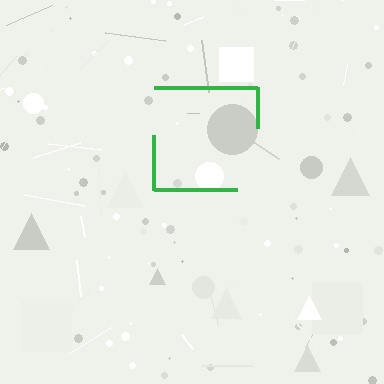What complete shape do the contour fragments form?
The contour fragments form a square.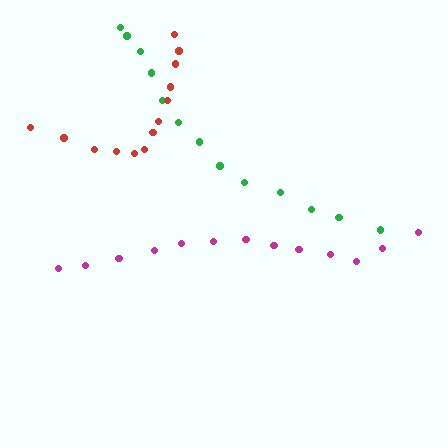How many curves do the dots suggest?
There are 3 distinct paths.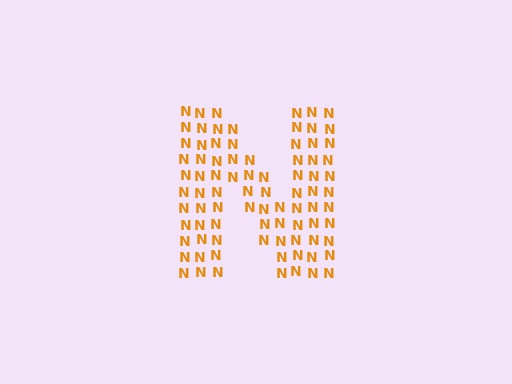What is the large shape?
The large shape is the letter N.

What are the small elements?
The small elements are letter N's.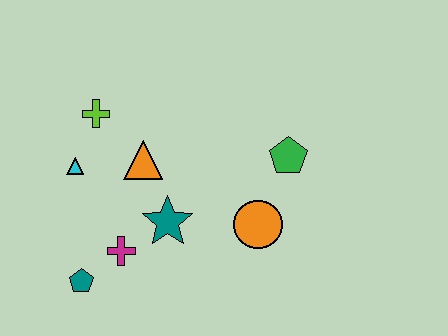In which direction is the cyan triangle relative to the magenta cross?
The cyan triangle is above the magenta cross.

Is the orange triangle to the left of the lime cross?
No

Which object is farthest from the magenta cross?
The green pentagon is farthest from the magenta cross.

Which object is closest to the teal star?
The magenta cross is closest to the teal star.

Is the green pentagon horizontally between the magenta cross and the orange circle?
No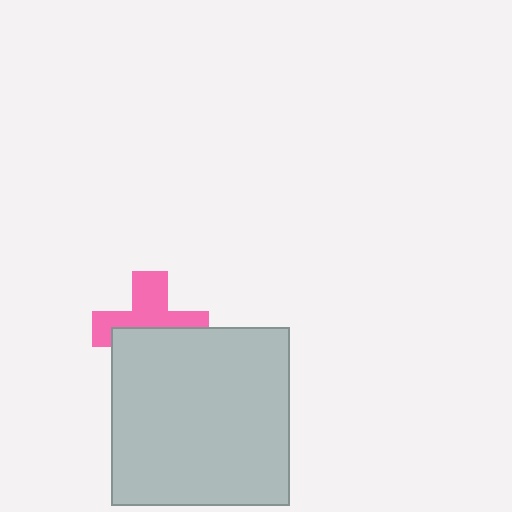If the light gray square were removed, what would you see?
You would see the complete pink cross.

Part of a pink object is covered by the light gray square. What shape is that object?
It is a cross.